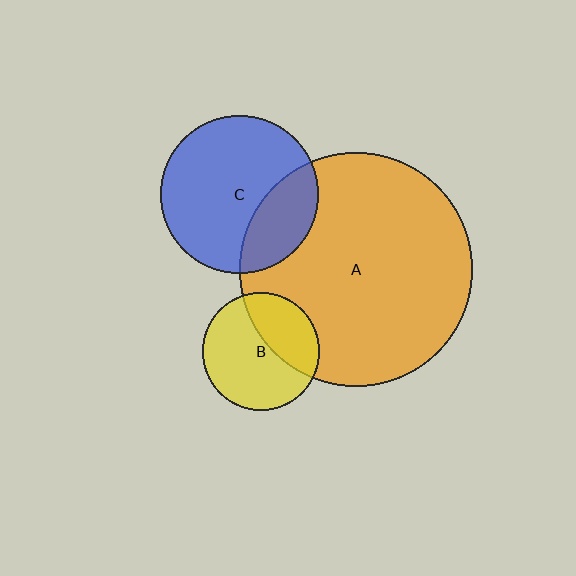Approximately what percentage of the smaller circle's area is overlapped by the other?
Approximately 35%.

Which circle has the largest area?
Circle A (orange).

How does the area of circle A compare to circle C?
Approximately 2.2 times.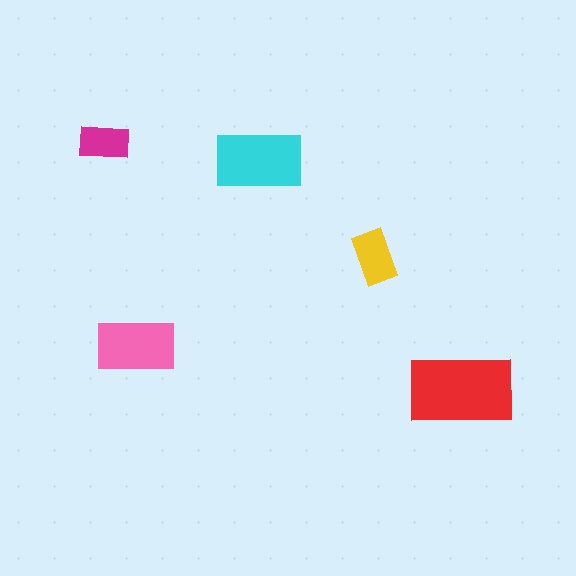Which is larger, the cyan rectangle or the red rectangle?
The red one.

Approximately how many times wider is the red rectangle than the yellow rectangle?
About 2 times wider.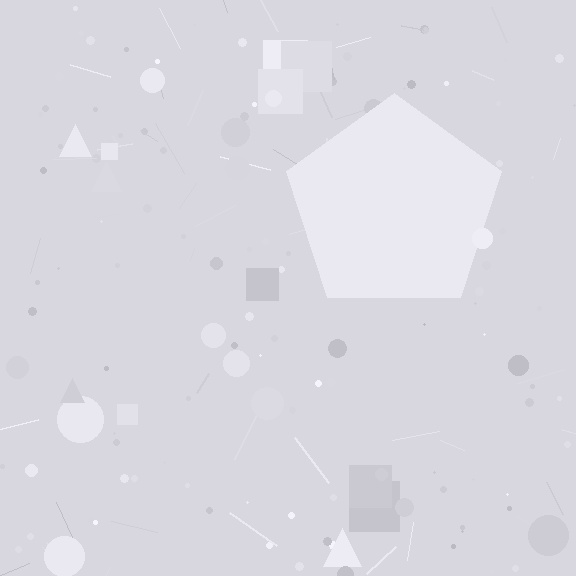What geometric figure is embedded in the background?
A pentagon is embedded in the background.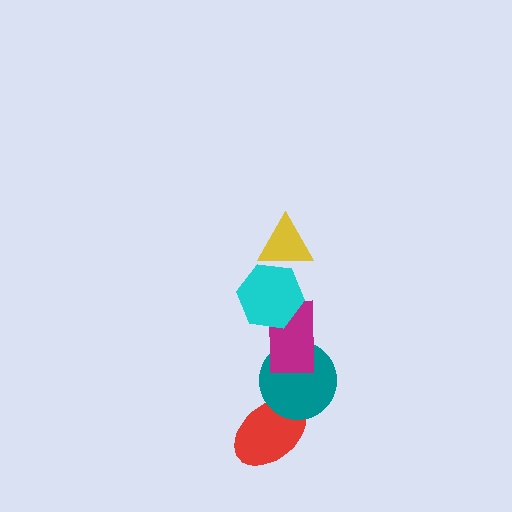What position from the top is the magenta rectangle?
The magenta rectangle is 3rd from the top.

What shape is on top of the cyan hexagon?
The yellow triangle is on top of the cyan hexagon.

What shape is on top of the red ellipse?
The teal circle is on top of the red ellipse.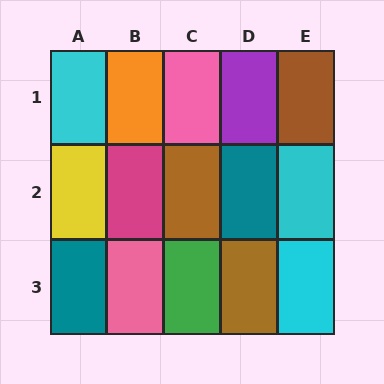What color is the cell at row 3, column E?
Cyan.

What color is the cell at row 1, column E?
Brown.